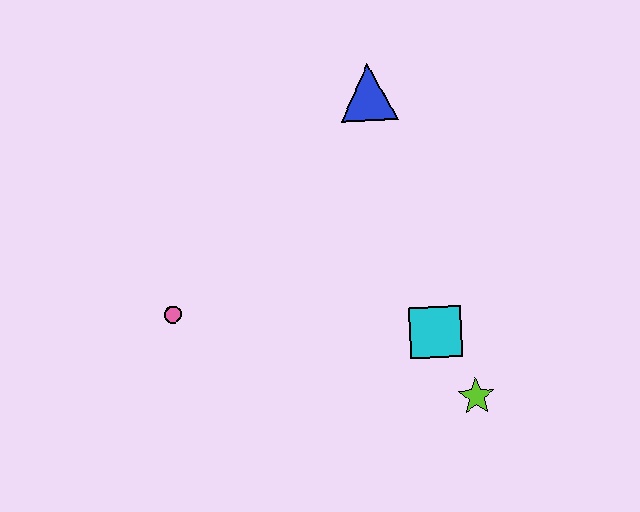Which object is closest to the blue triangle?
The cyan square is closest to the blue triangle.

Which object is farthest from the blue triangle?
The lime star is farthest from the blue triangle.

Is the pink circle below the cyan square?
No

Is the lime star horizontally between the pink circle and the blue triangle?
No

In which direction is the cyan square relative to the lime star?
The cyan square is above the lime star.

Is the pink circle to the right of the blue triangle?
No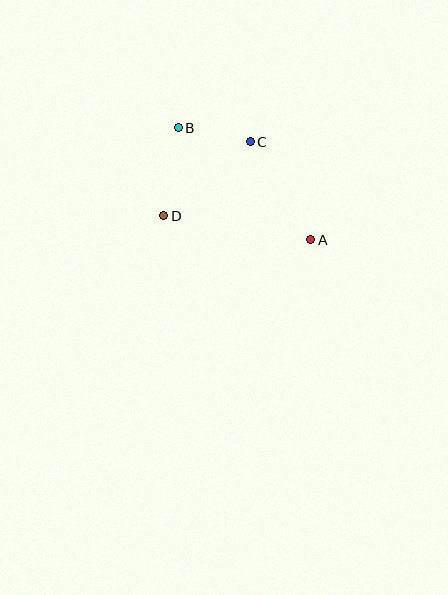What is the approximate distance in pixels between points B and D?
The distance between B and D is approximately 89 pixels.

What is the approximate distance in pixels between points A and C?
The distance between A and C is approximately 115 pixels.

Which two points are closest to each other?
Points B and C are closest to each other.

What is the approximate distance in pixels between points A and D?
The distance between A and D is approximately 149 pixels.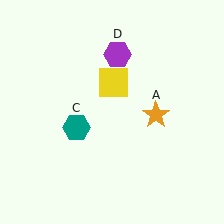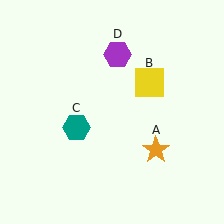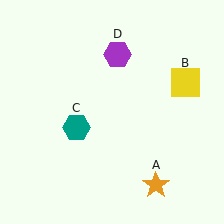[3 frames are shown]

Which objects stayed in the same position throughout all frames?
Teal hexagon (object C) and purple hexagon (object D) remained stationary.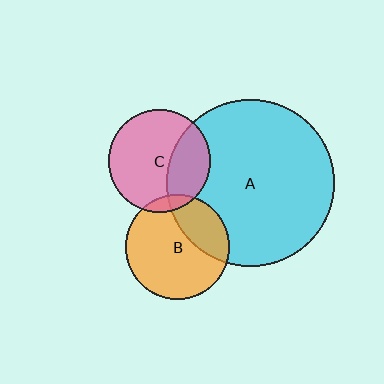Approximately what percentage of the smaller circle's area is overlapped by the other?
Approximately 5%.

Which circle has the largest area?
Circle A (cyan).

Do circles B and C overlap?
Yes.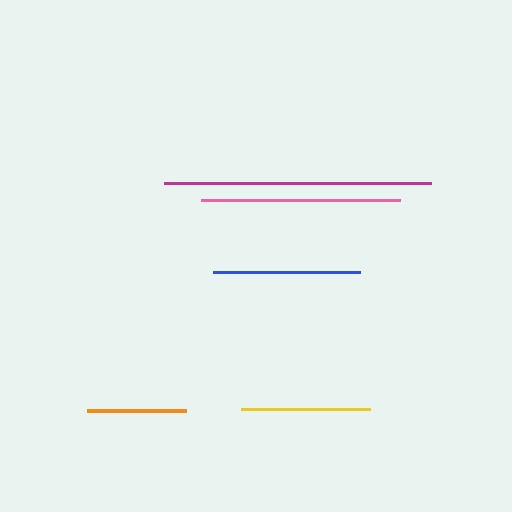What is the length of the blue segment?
The blue segment is approximately 147 pixels long.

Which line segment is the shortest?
The orange line is the shortest at approximately 99 pixels.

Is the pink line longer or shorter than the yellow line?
The pink line is longer than the yellow line.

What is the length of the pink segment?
The pink segment is approximately 199 pixels long.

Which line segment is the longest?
The magenta line is the longest at approximately 267 pixels.